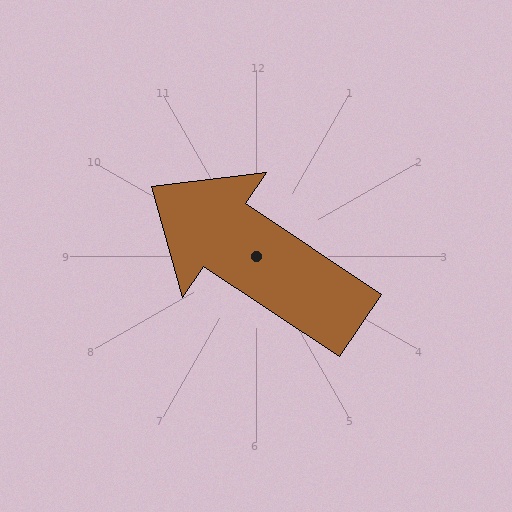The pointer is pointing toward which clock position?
Roughly 10 o'clock.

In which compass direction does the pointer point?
Northwest.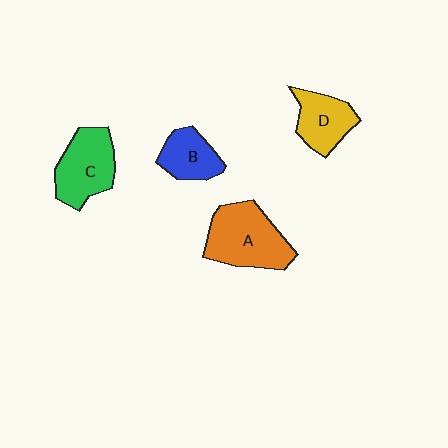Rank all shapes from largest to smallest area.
From largest to smallest: A (orange), C (green), D (yellow), B (blue).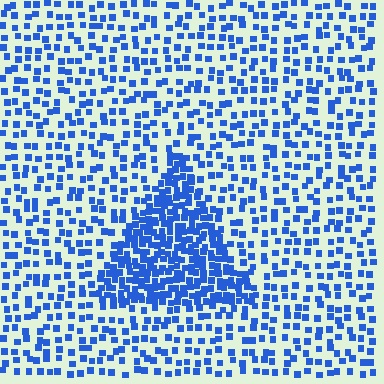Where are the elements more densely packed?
The elements are more densely packed inside the triangle boundary.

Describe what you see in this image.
The image contains small blue elements arranged at two different densities. A triangle-shaped region is visible where the elements are more densely packed than the surrounding area.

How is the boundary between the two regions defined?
The boundary is defined by a change in element density (approximately 2.4x ratio). All elements are the same color, size, and shape.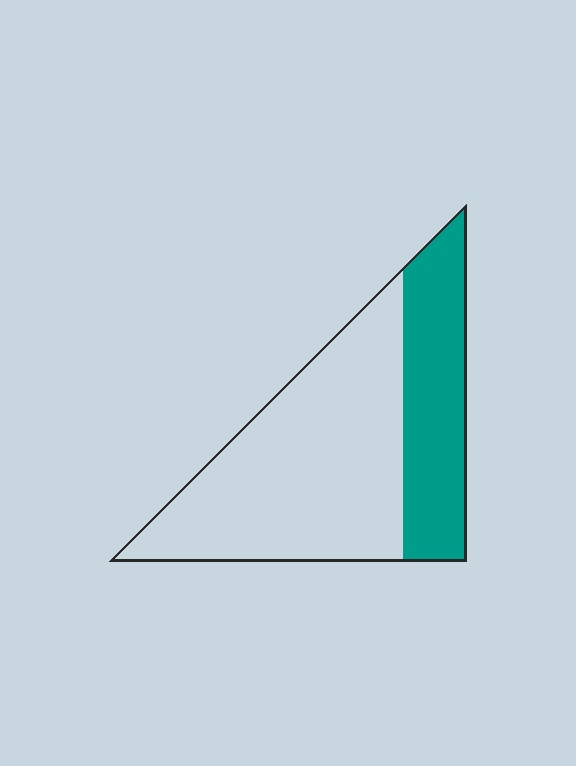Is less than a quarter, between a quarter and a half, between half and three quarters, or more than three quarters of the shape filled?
Between a quarter and a half.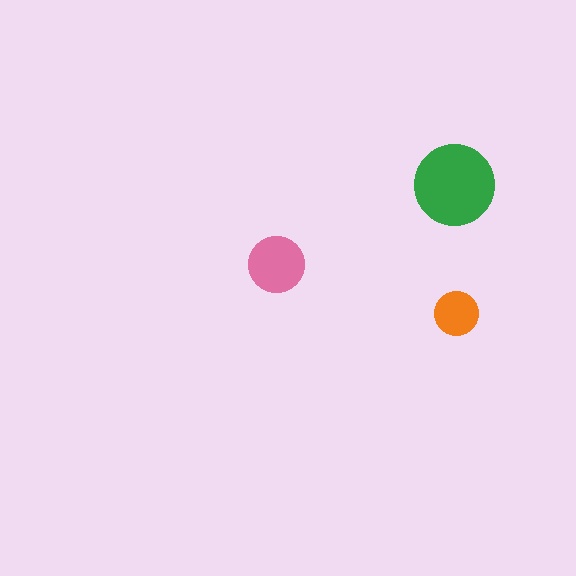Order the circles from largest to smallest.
the green one, the pink one, the orange one.